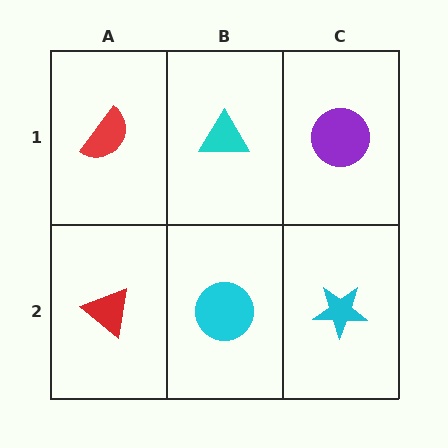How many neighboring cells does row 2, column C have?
2.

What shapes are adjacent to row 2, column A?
A red semicircle (row 1, column A), a cyan circle (row 2, column B).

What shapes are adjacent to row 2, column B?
A cyan triangle (row 1, column B), a red triangle (row 2, column A), a cyan star (row 2, column C).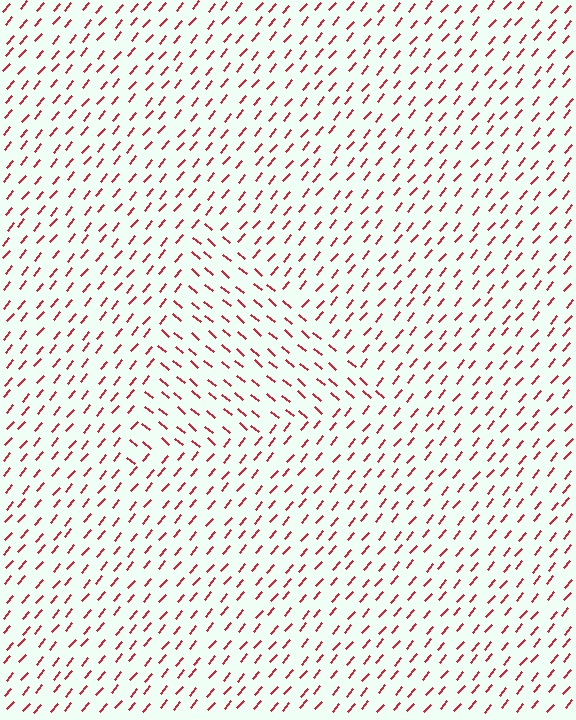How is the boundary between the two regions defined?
The boundary is defined purely by a change in line orientation (approximately 90 degrees difference). All lines are the same color and thickness.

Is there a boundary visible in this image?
Yes, there is a texture boundary formed by a change in line orientation.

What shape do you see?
I see a triangle.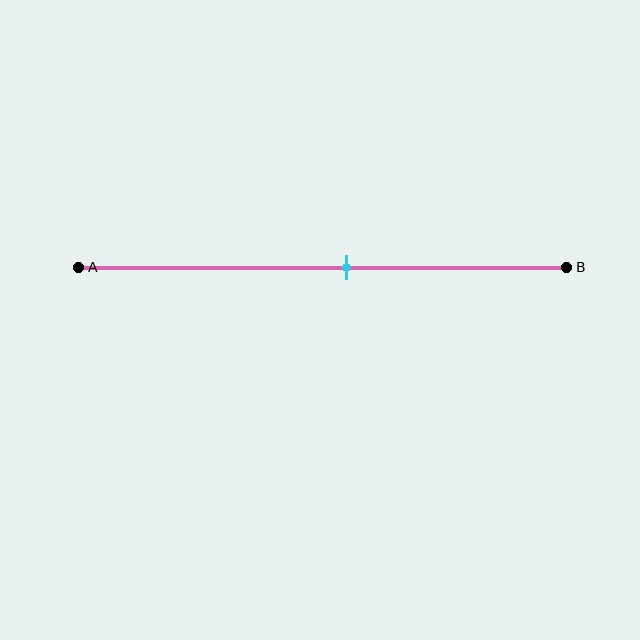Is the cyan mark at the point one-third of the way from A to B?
No, the mark is at about 55% from A, not at the 33% one-third point.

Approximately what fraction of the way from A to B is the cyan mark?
The cyan mark is approximately 55% of the way from A to B.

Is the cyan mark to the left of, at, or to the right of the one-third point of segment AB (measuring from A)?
The cyan mark is to the right of the one-third point of segment AB.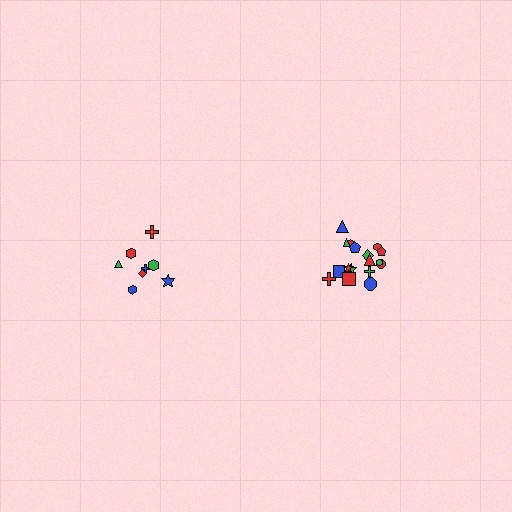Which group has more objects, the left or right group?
The right group.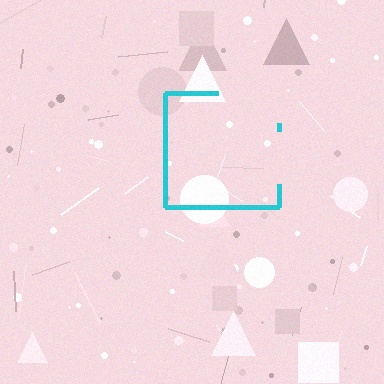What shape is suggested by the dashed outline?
The dashed outline suggests a square.